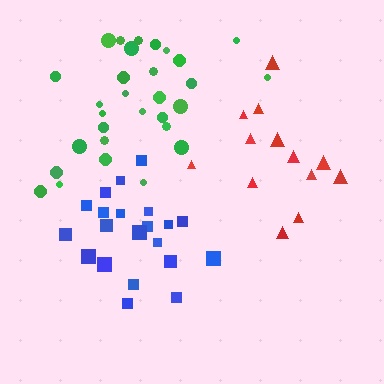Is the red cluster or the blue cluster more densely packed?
Blue.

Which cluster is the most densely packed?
Green.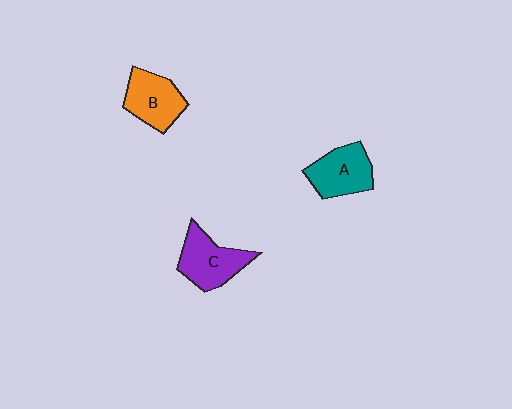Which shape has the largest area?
Shape C (purple).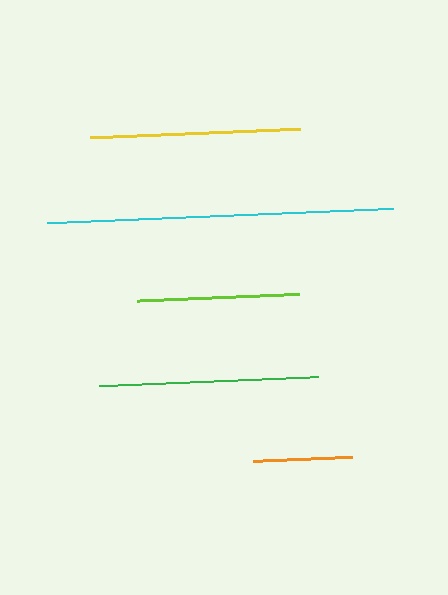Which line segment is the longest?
The cyan line is the longest at approximately 347 pixels.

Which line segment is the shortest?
The orange line is the shortest at approximately 100 pixels.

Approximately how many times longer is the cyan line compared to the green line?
The cyan line is approximately 1.6 times the length of the green line.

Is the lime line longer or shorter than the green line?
The green line is longer than the lime line.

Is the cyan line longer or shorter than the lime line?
The cyan line is longer than the lime line.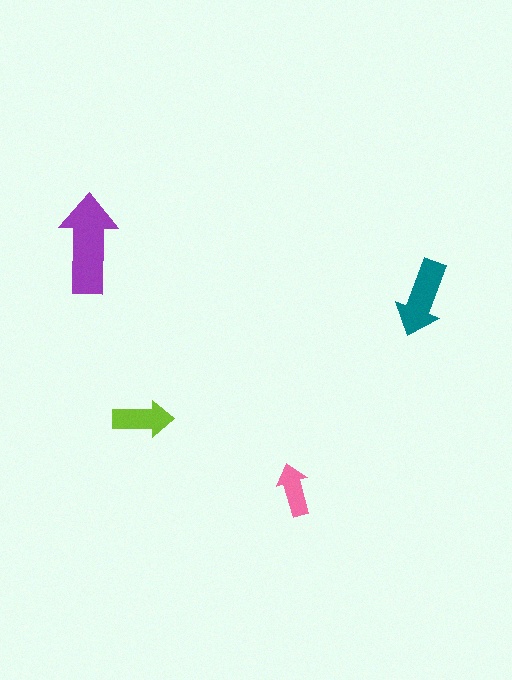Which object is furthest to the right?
The teal arrow is rightmost.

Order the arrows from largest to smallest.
the purple one, the teal one, the lime one, the pink one.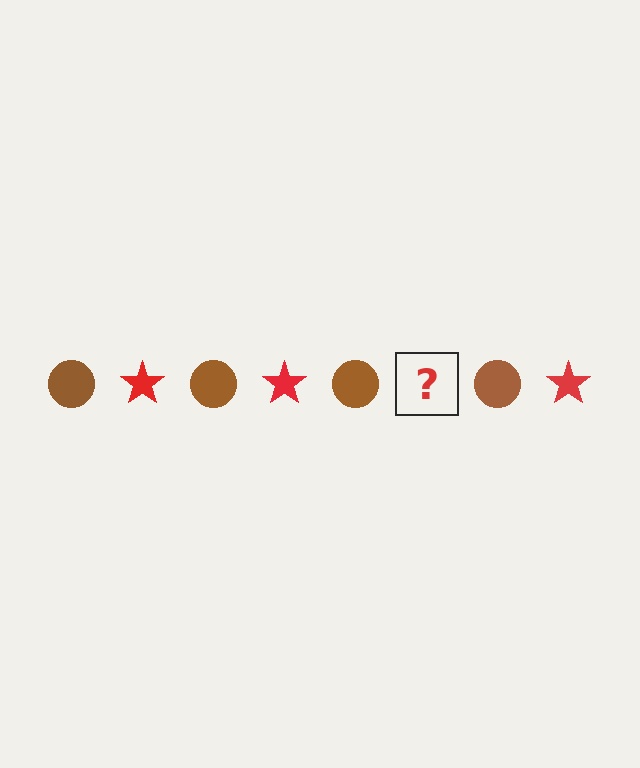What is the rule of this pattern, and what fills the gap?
The rule is that the pattern alternates between brown circle and red star. The gap should be filled with a red star.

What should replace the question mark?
The question mark should be replaced with a red star.